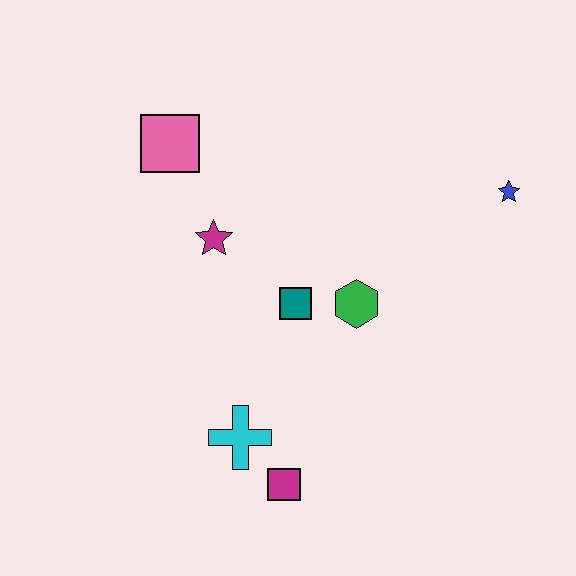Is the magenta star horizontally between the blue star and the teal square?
No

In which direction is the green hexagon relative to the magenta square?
The green hexagon is above the magenta square.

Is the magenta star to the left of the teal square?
Yes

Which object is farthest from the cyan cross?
The blue star is farthest from the cyan cross.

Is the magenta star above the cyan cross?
Yes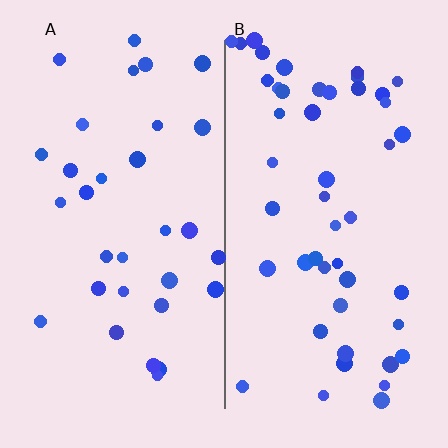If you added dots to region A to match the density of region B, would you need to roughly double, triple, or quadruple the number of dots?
Approximately double.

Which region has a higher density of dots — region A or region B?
B (the right).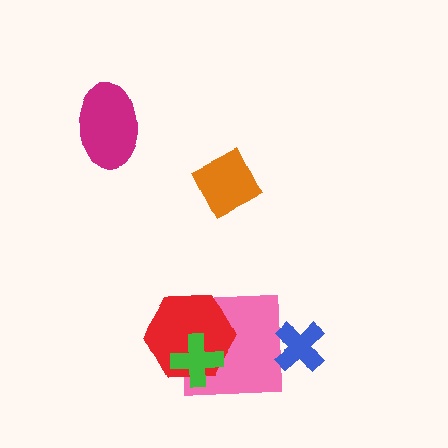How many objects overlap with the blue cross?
0 objects overlap with the blue cross.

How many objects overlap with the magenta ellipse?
0 objects overlap with the magenta ellipse.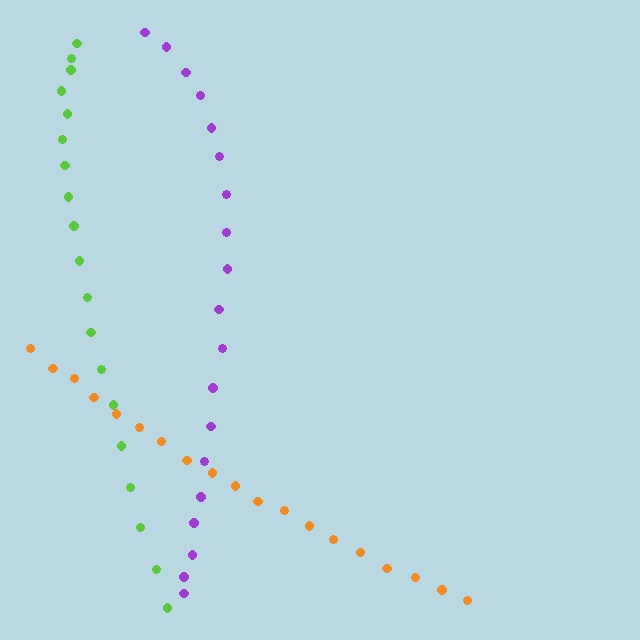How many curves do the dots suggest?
There are 3 distinct paths.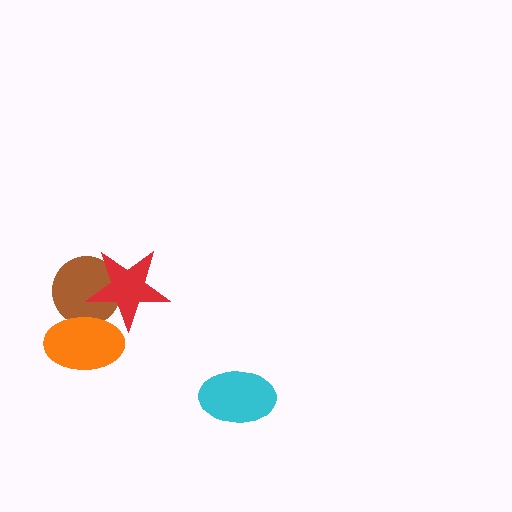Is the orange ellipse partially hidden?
Yes, it is partially covered by another shape.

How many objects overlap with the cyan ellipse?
0 objects overlap with the cyan ellipse.